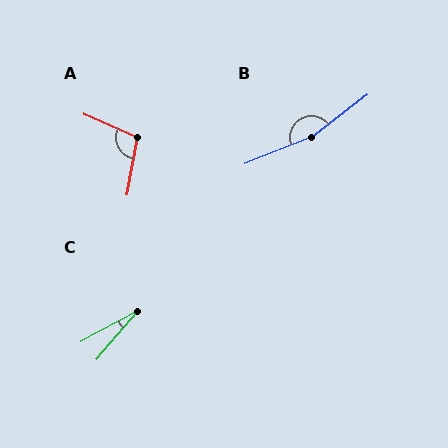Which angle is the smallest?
C, at approximately 22 degrees.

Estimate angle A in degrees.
Approximately 104 degrees.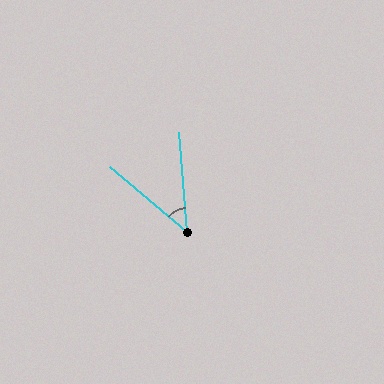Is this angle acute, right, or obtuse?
It is acute.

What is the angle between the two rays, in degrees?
Approximately 45 degrees.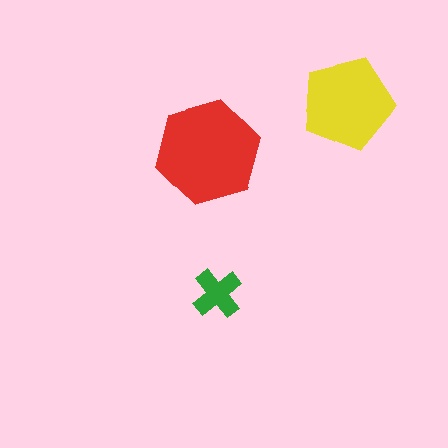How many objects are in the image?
There are 3 objects in the image.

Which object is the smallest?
The green cross.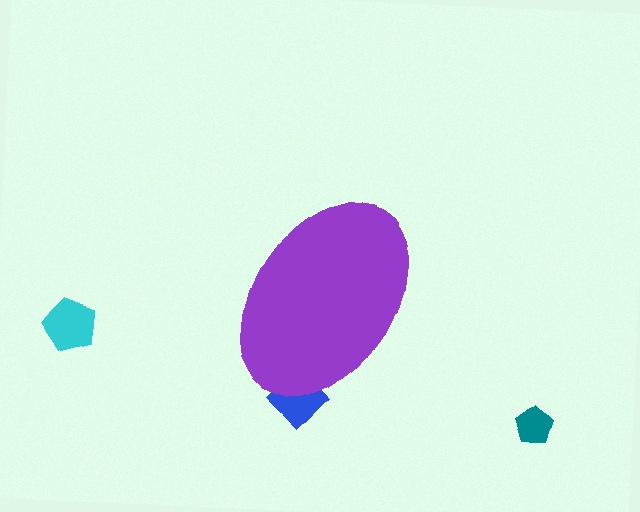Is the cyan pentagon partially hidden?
No, the cyan pentagon is fully visible.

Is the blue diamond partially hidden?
Yes, the blue diamond is partially hidden behind the purple ellipse.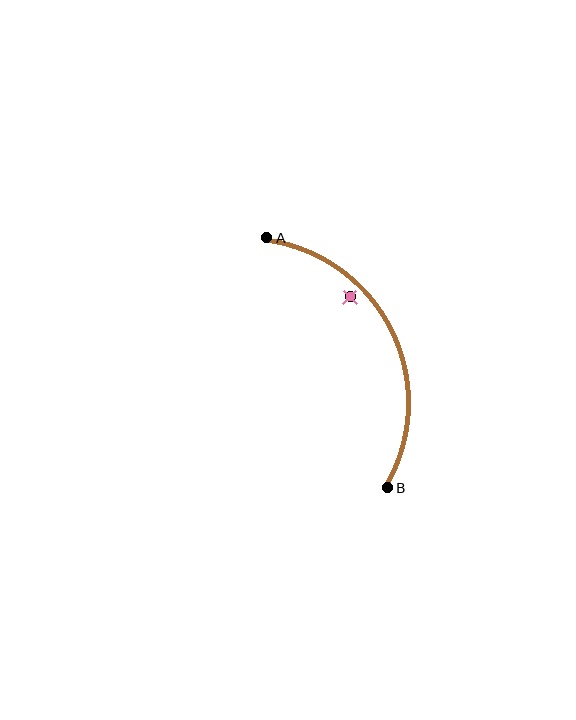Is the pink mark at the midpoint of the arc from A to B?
No — the pink mark does not lie on the arc at all. It sits slightly inside the curve.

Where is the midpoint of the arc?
The arc midpoint is the point on the curve farthest from the straight line joining A and B. It sits to the right of that line.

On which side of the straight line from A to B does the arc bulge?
The arc bulges to the right of the straight line connecting A and B.